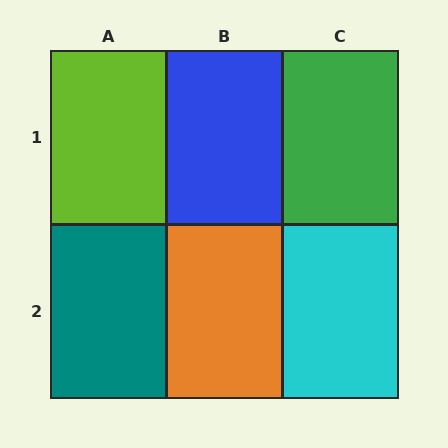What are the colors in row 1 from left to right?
Lime, blue, green.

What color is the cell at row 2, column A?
Teal.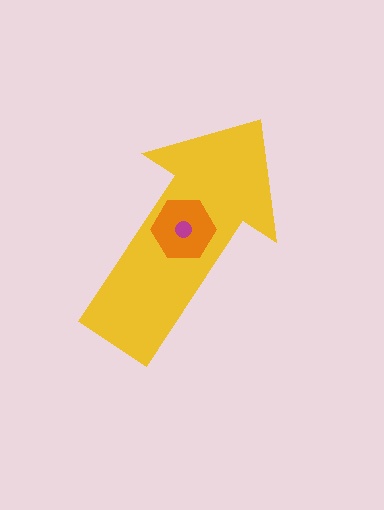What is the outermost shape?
The yellow arrow.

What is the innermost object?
The magenta circle.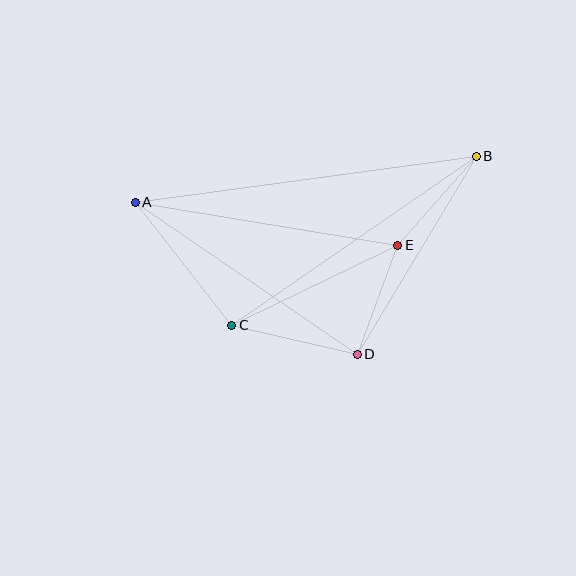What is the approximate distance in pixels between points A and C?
The distance between A and C is approximately 156 pixels.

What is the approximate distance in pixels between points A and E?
The distance between A and E is approximately 266 pixels.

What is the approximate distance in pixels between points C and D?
The distance between C and D is approximately 128 pixels.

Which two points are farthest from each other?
Points A and B are farthest from each other.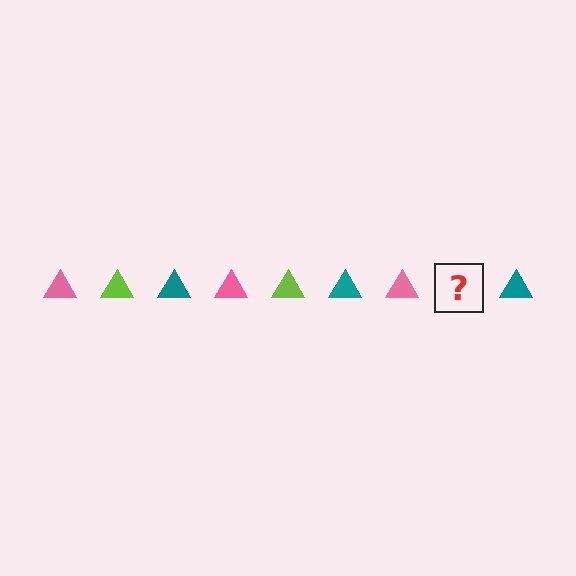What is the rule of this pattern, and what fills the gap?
The rule is that the pattern cycles through pink, lime, teal triangles. The gap should be filled with a lime triangle.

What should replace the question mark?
The question mark should be replaced with a lime triangle.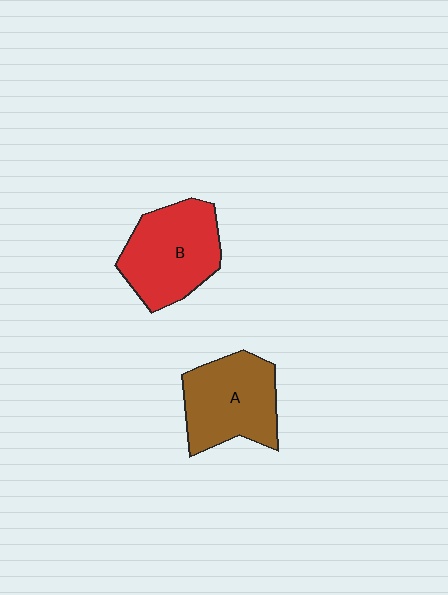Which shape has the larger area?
Shape B (red).